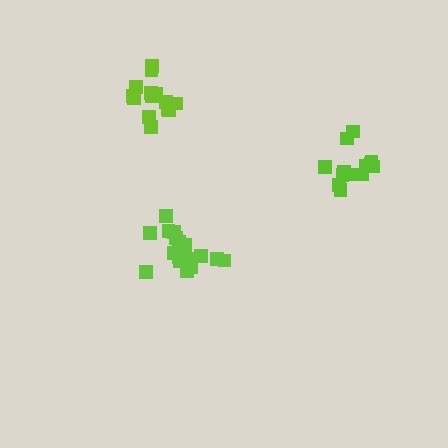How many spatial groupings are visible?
There are 3 spatial groupings.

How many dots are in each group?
Group 1: 14 dots, Group 2: 19 dots, Group 3: 13 dots (46 total).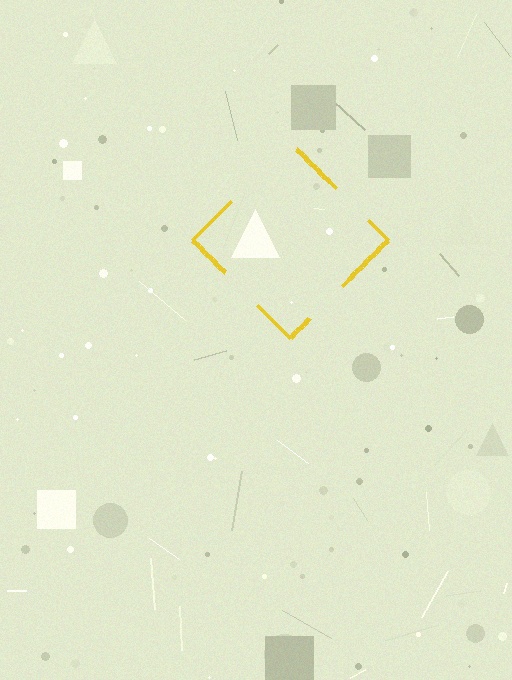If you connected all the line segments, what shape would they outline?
They would outline a diamond.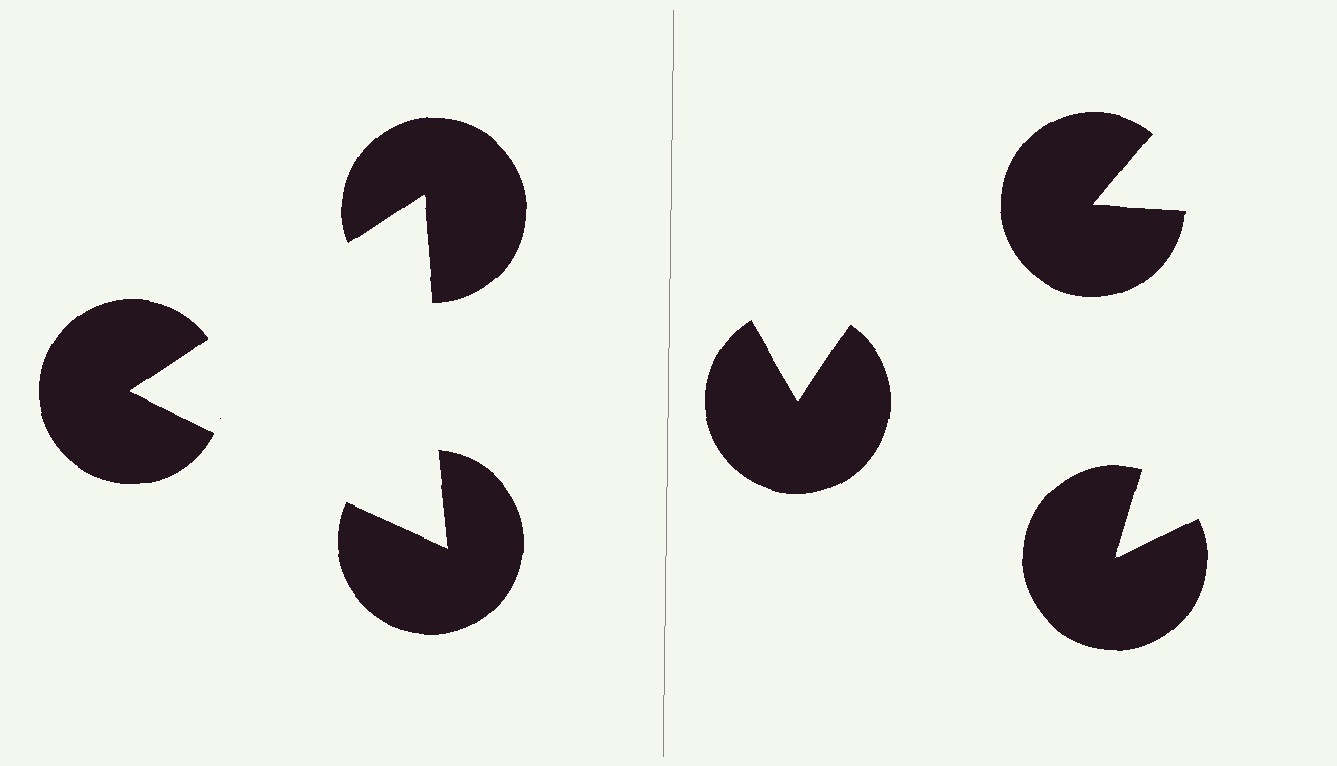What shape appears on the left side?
An illusory triangle.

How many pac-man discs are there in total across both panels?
6 — 3 on each side.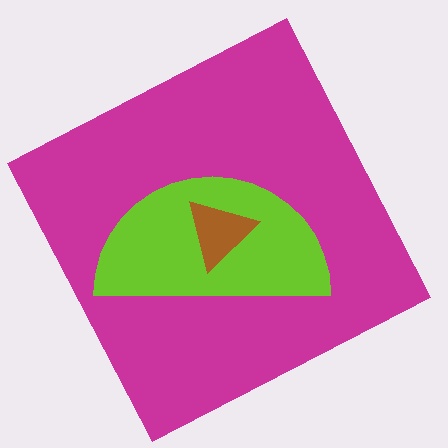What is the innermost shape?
The brown triangle.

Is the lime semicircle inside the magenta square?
Yes.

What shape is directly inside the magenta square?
The lime semicircle.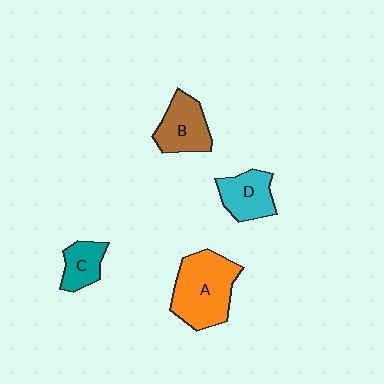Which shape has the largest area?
Shape A (orange).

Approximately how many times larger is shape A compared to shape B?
Approximately 1.6 times.